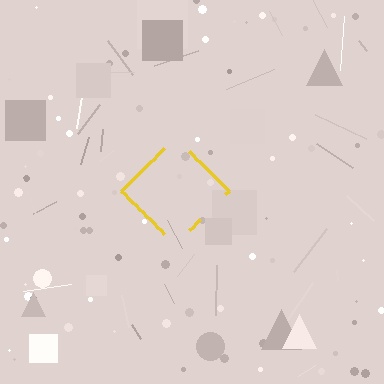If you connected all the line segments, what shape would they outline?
They would outline a diamond.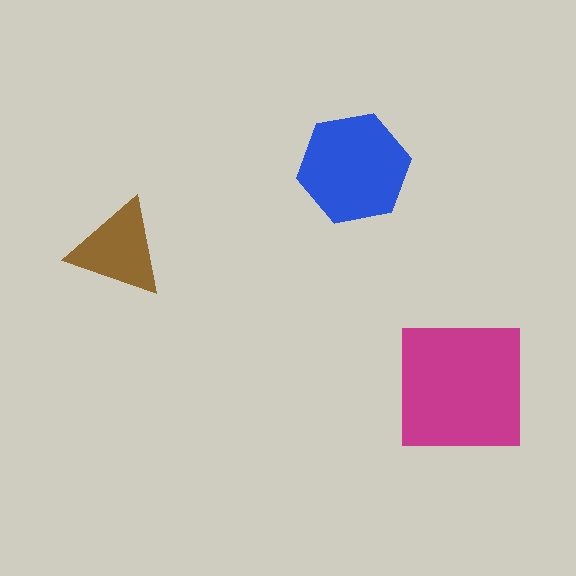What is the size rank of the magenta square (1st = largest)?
1st.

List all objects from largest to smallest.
The magenta square, the blue hexagon, the brown triangle.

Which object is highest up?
The blue hexagon is topmost.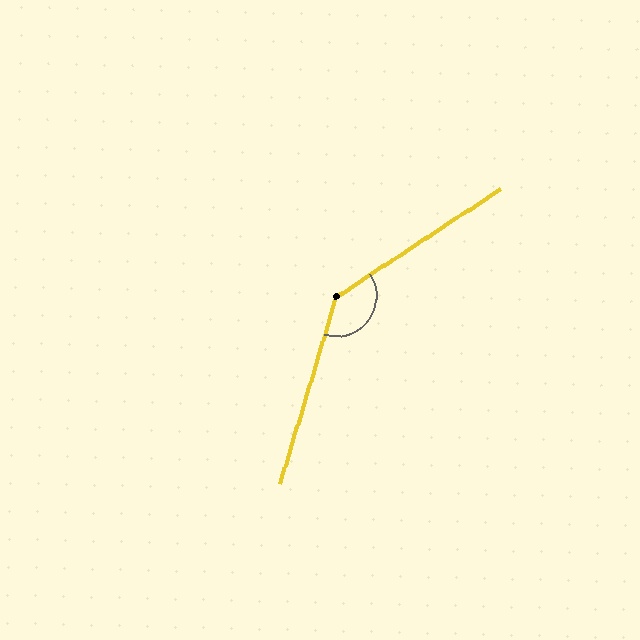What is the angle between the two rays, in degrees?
Approximately 140 degrees.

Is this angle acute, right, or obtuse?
It is obtuse.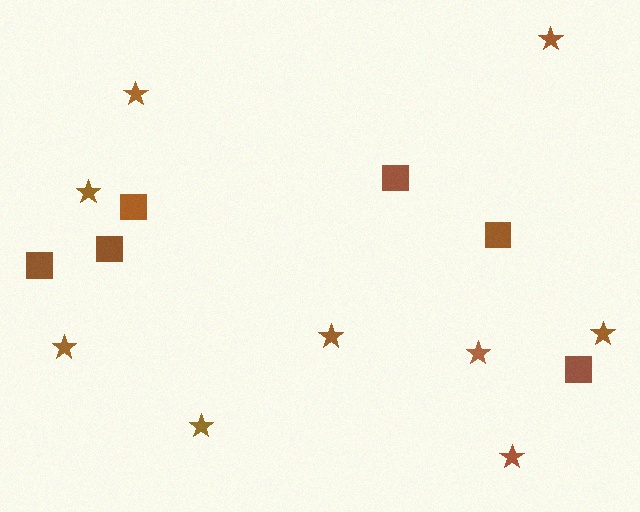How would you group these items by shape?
There are 2 groups: one group of stars (9) and one group of squares (6).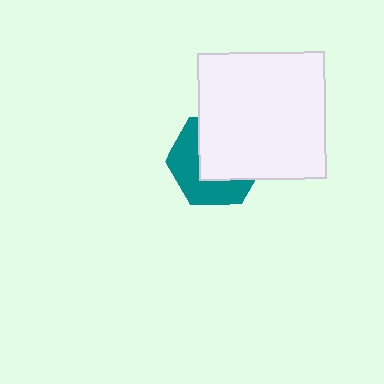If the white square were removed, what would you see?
You would see the complete teal hexagon.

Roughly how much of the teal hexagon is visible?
About half of it is visible (roughly 46%).